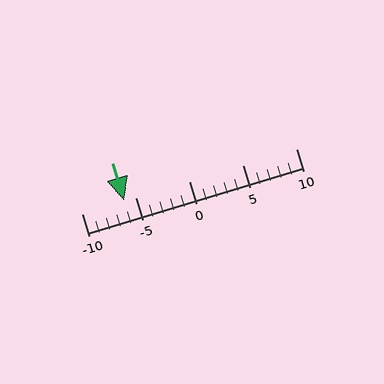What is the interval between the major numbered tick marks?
The major tick marks are spaced 5 units apart.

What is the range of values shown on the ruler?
The ruler shows values from -10 to 10.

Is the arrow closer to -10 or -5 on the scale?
The arrow is closer to -5.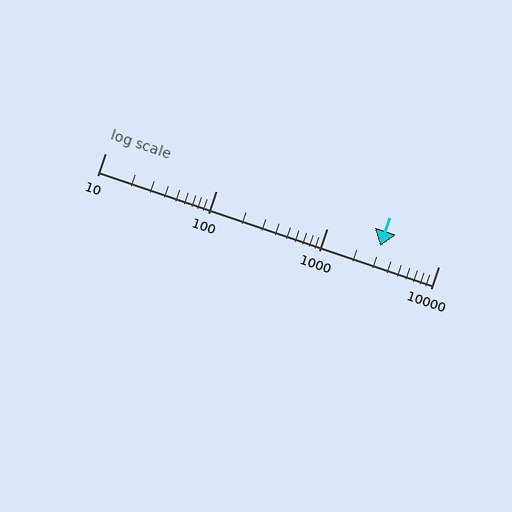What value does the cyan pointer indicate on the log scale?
The pointer indicates approximately 3000.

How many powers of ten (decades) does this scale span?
The scale spans 3 decades, from 10 to 10000.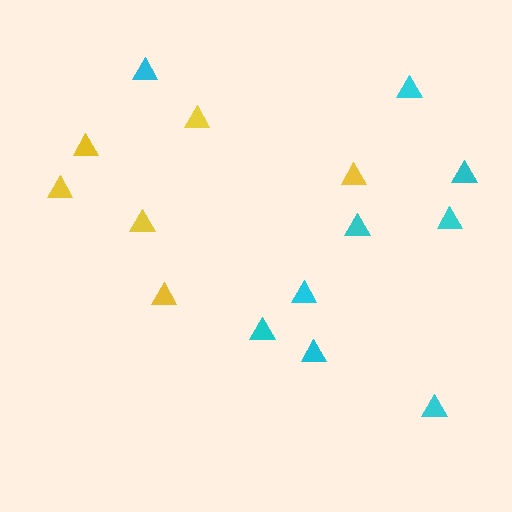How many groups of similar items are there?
There are 2 groups: one group of cyan triangles (9) and one group of yellow triangles (6).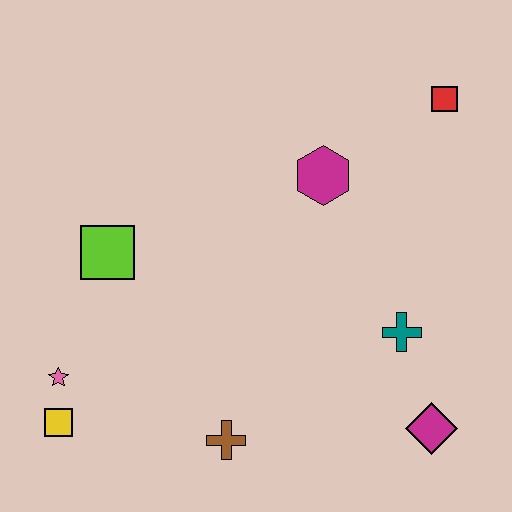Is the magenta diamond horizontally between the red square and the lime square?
Yes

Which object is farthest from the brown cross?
The red square is farthest from the brown cross.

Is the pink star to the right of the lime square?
No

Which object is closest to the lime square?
The pink star is closest to the lime square.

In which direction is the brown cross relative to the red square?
The brown cross is below the red square.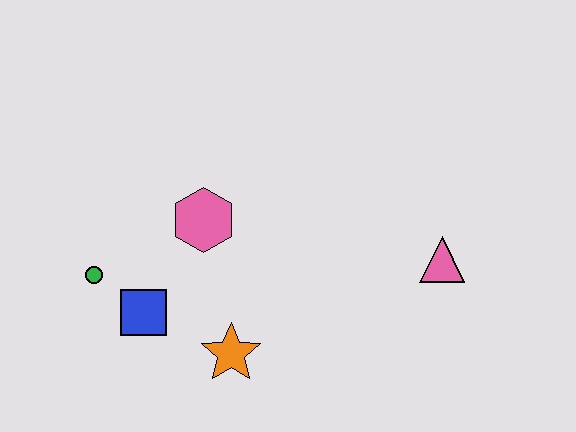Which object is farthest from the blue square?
The pink triangle is farthest from the blue square.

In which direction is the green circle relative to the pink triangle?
The green circle is to the left of the pink triangle.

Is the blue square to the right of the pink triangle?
No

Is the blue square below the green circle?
Yes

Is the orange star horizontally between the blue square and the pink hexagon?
No